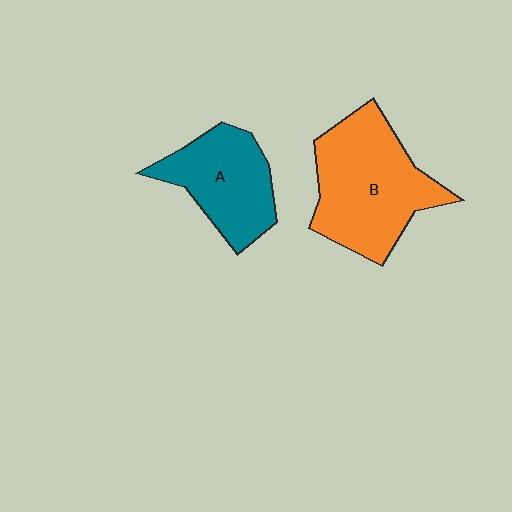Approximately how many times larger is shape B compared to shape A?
Approximately 1.4 times.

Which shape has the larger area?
Shape B (orange).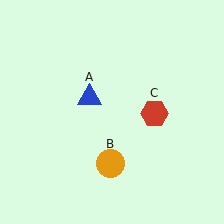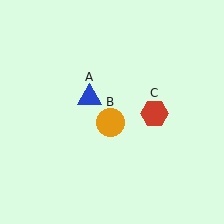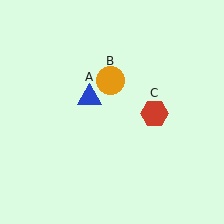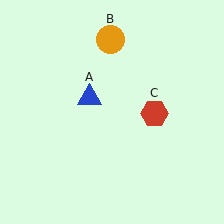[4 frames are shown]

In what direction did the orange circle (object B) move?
The orange circle (object B) moved up.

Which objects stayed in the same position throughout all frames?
Blue triangle (object A) and red hexagon (object C) remained stationary.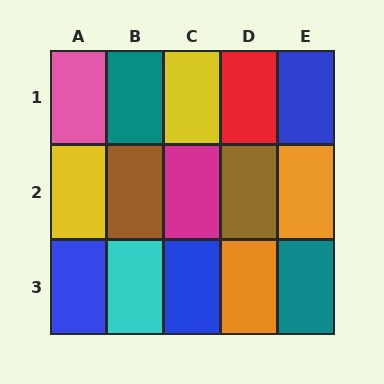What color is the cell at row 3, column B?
Cyan.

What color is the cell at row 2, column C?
Magenta.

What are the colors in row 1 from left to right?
Pink, teal, yellow, red, blue.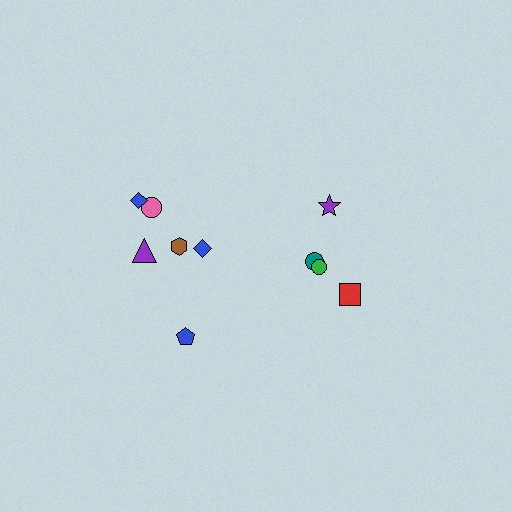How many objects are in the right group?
There are 4 objects.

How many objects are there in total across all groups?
There are 10 objects.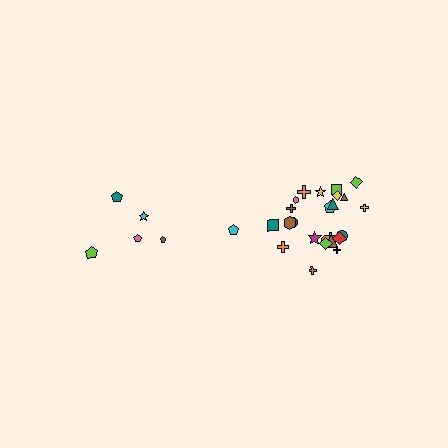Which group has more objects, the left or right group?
The right group.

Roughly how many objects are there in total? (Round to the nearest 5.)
Roughly 30 objects in total.